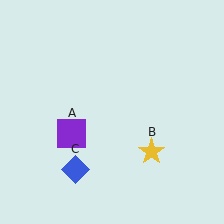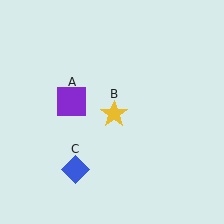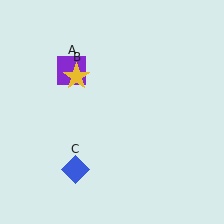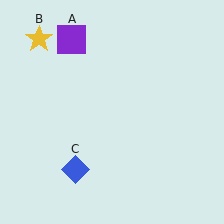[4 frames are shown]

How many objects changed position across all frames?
2 objects changed position: purple square (object A), yellow star (object B).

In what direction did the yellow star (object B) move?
The yellow star (object B) moved up and to the left.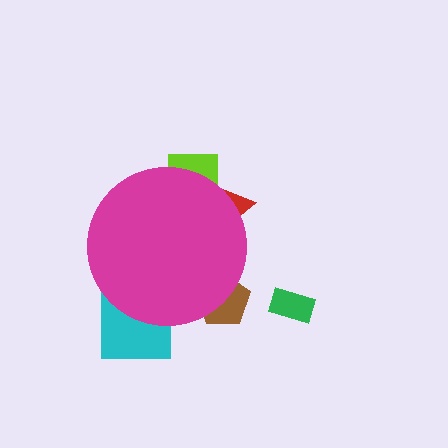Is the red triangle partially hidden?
Yes, the red triangle is partially hidden behind the magenta circle.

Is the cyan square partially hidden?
Yes, the cyan square is partially hidden behind the magenta circle.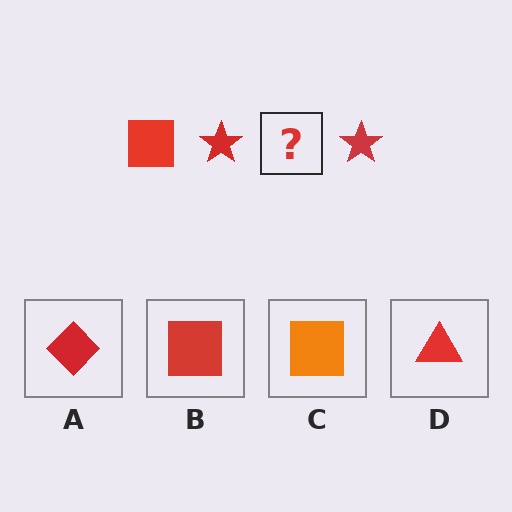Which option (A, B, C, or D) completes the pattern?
B.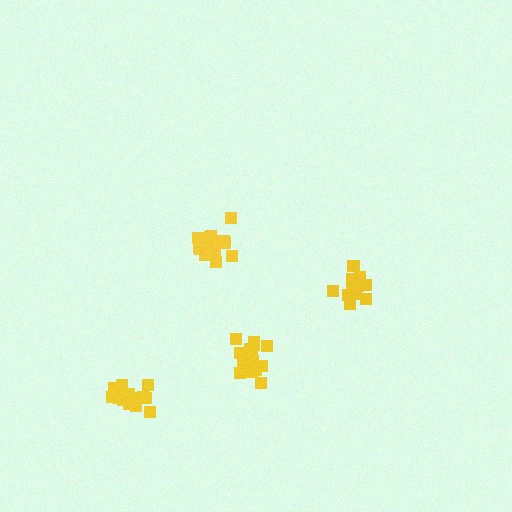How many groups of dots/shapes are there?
There are 4 groups.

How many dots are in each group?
Group 1: 15 dots, Group 2: 15 dots, Group 3: 19 dots, Group 4: 21 dots (70 total).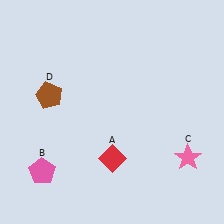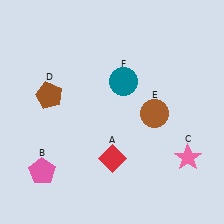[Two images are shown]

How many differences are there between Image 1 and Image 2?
There are 2 differences between the two images.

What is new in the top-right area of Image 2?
A teal circle (F) was added in the top-right area of Image 2.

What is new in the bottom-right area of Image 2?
A brown circle (E) was added in the bottom-right area of Image 2.